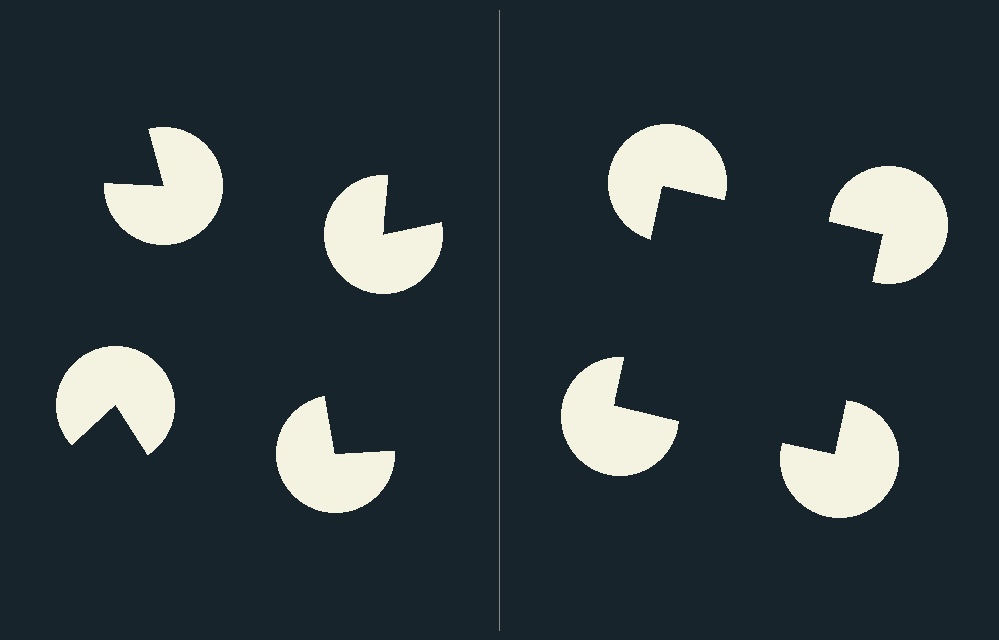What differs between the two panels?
The pac-man discs are positioned identically on both sides; only the wedge orientations differ. On the right they align to a square; on the left they are misaligned.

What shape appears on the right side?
An illusory square.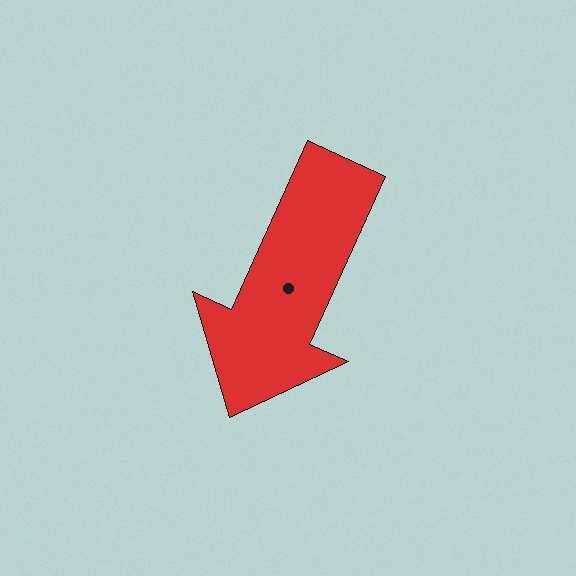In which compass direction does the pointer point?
Southwest.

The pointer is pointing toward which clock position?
Roughly 7 o'clock.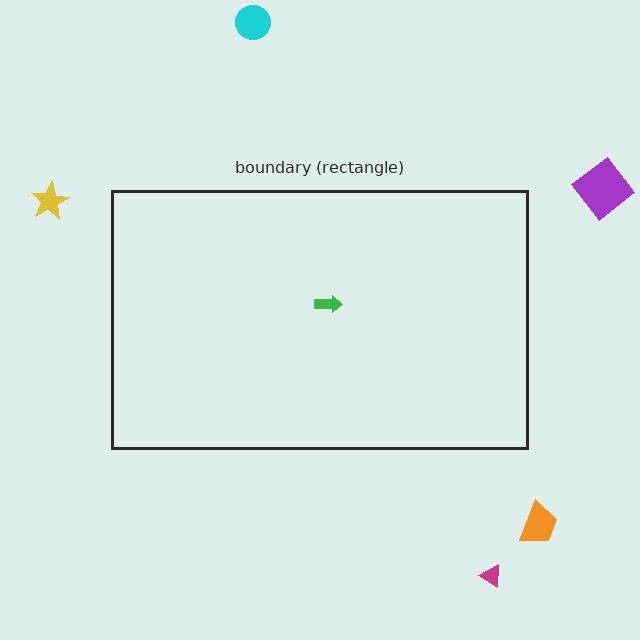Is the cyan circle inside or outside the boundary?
Outside.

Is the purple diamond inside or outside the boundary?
Outside.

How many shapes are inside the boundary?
1 inside, 5 outside.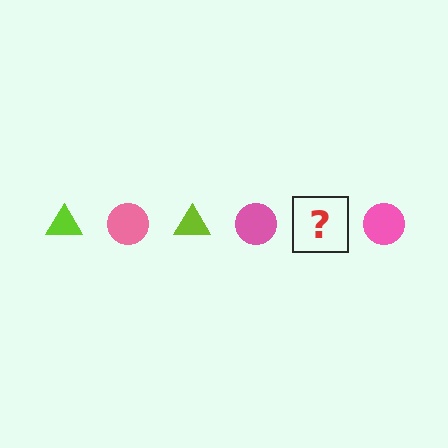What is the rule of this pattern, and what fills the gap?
The rule is that the pattern alternates between lime triangle and pink circle. The gap should be filled with a lime triangle.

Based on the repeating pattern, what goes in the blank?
The blank should be a lime triangle.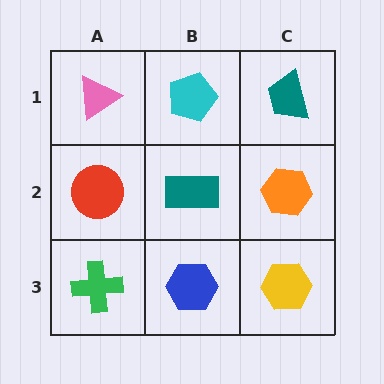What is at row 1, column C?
A teal trapezoid.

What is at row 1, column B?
A cyan pentagon.